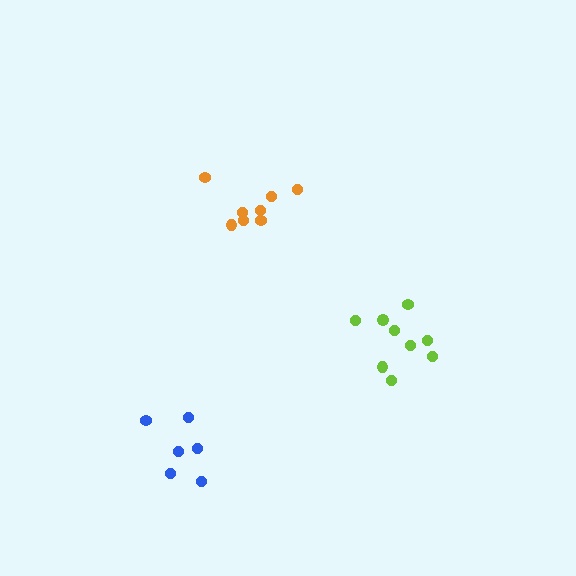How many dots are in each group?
Group 1: 8 dots, Group 2: 6 dots, Group 3: 9 dots (23 total).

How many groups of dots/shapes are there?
There are 3 groups.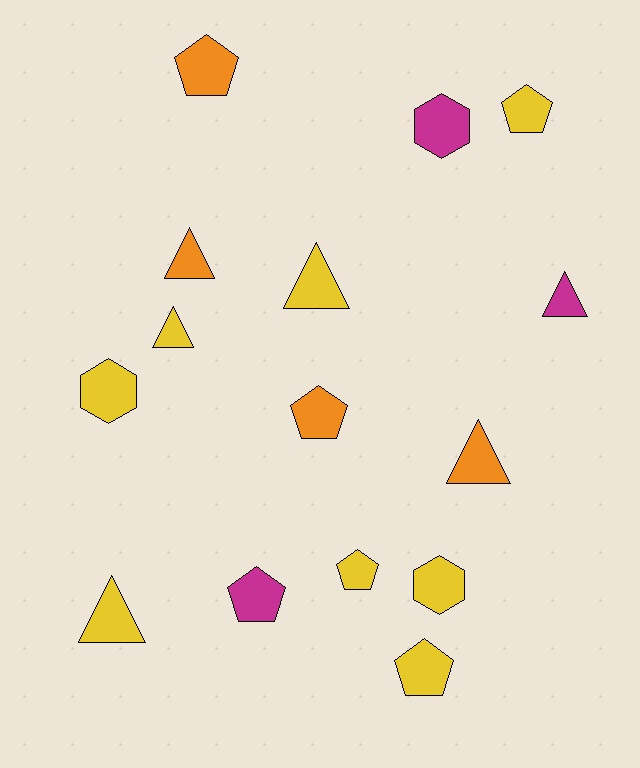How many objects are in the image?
There are 15 objects.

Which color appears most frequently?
Yellow, with 8 objects.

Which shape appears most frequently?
Triangle, with 6 objects.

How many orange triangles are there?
There are 2 orange triangles.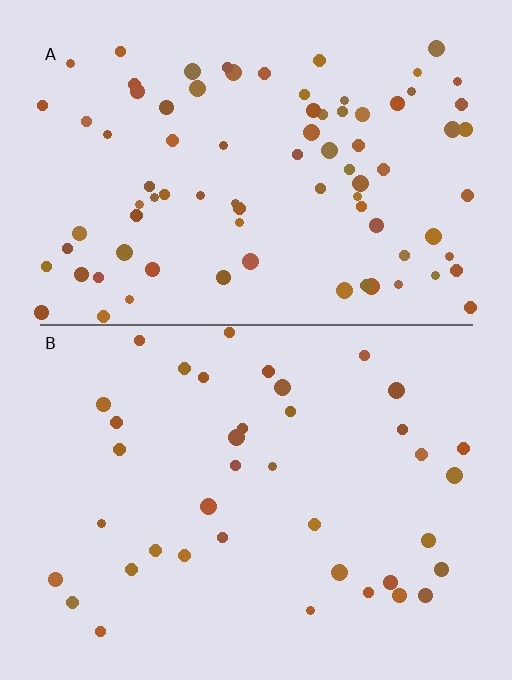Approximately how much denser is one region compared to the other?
Approximately 2.1× — region A over region B.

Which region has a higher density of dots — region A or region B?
A (the top).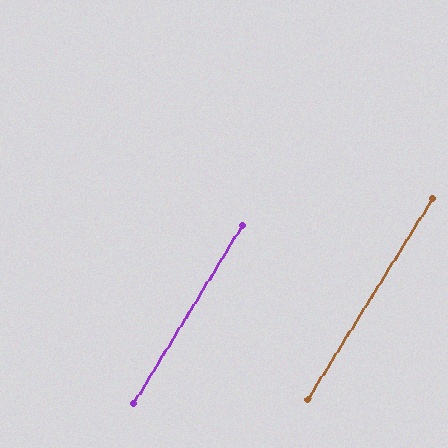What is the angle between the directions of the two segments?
Approximately 1 degree.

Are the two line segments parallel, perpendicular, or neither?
Parallel — their directions differ by only 0.5°.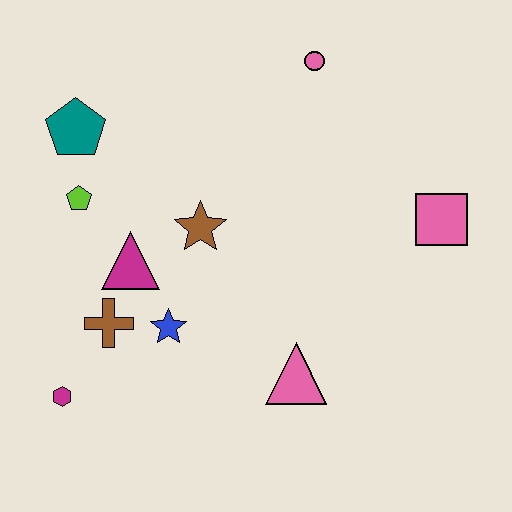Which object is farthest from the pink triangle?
The teal pentagon is farthest from the pink triangle.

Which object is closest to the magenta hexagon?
The brown cross is closest to the magenta hexagon.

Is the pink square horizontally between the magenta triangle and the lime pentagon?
No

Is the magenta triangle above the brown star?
No